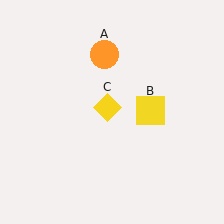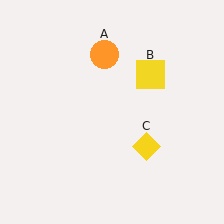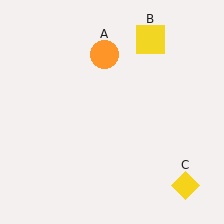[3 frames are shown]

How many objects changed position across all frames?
2 objects changed position: yellow square (object B), yellow diamond (object C).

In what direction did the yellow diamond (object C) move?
The yellow diamond (object C) moved down and to the right.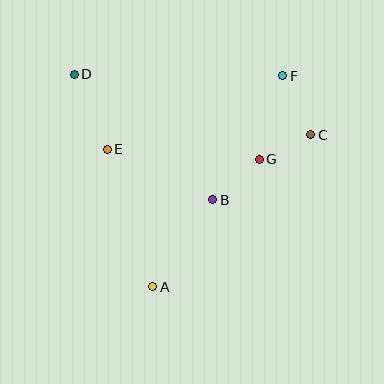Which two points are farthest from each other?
Points A and F are farthest from each other.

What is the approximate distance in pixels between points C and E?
The distance between C and E is approximately 204 pixels.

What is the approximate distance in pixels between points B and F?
The distance between B and F is approximately 142 pixels.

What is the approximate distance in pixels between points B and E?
The distance between B and E is approximately 117 pixels.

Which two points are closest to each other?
Points C and G are closest to each other.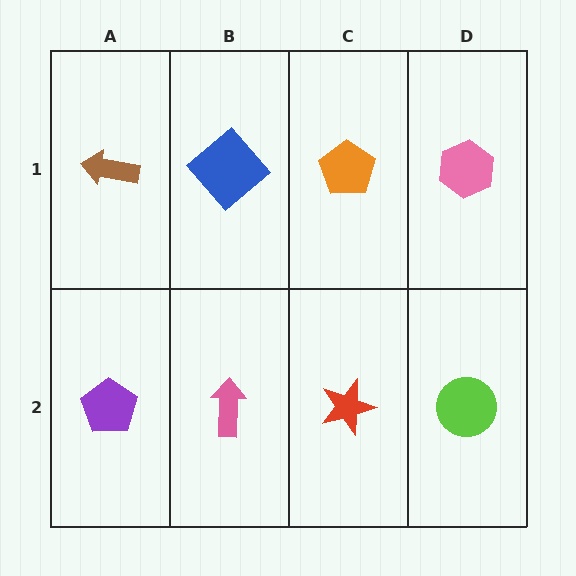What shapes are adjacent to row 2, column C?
An orange pentagon (row 1, column C), a pink arrow (row 2, column B), a lime circle (row 2, column D).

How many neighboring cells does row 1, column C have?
3.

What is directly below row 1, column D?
A lime circle.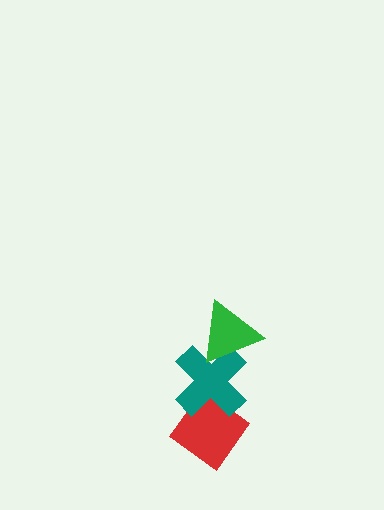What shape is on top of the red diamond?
The teal cross is on top of the red diamond.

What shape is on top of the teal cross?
The green triangle is on top of the teal cross.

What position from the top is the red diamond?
The red diamond is 3rd from the top.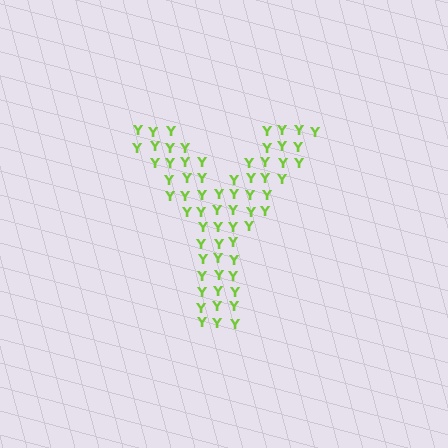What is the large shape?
The large shape is the letter Y.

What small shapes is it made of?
It is made of small letter Y's.